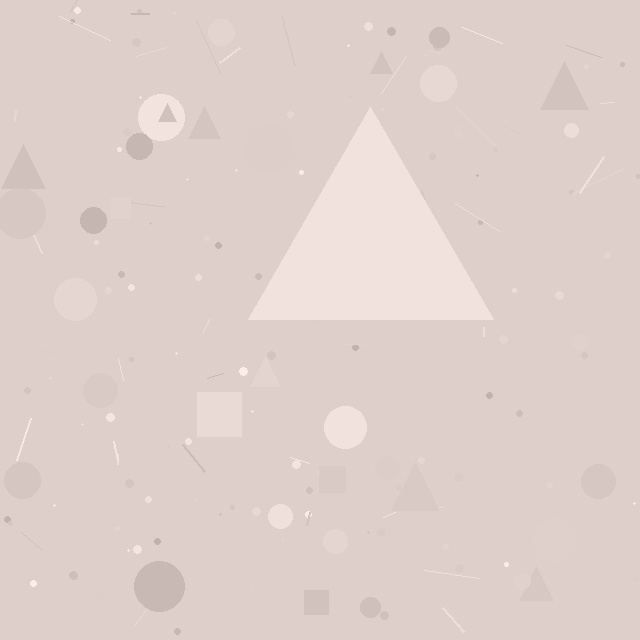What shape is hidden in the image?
A triangle is hidden in the image.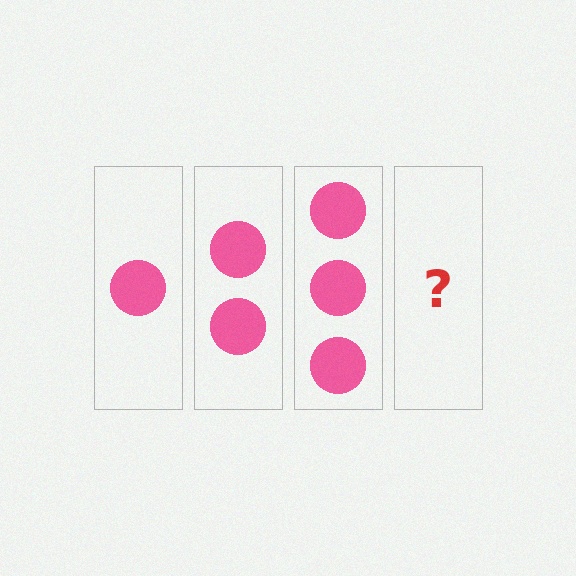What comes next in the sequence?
The next element should be 4 circles.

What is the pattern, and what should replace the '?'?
The pattern is that each step adds one more circle. The '?' should be 4 circles.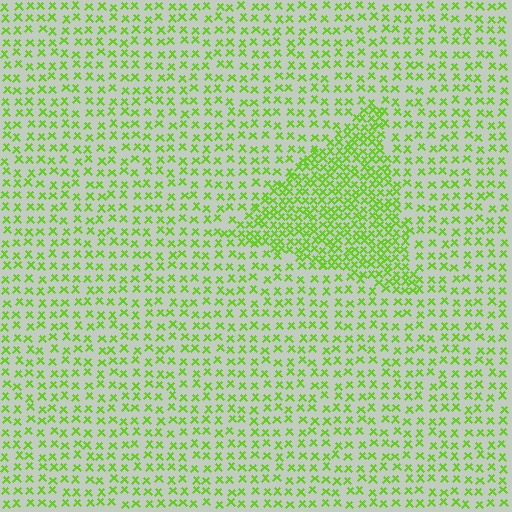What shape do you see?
I see a triangle.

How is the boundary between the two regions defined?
The boundary is defined by a change in element density (approximately 2.1x ratio). All elements are the same color, size, and shape.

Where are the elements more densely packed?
The elements are more densely packed inside the triangle boundary.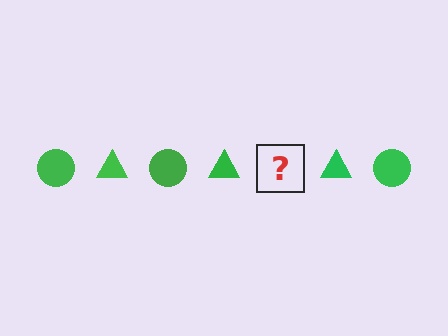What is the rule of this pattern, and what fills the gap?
The rule is that the pattern cycles through circle, triangle shapes in green. The gap should be filled with a green circle.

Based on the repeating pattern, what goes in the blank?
The blank should be a green circle.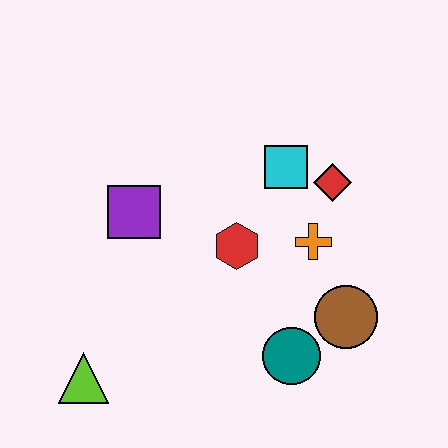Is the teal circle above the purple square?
No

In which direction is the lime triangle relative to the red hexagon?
The lime triangle is to the left of the red hexagon.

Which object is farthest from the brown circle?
The lime triangle is farthest from the brown circle.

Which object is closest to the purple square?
The red hexagon is closest to the purple square.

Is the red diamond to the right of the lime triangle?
Yes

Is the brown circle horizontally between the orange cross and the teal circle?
No